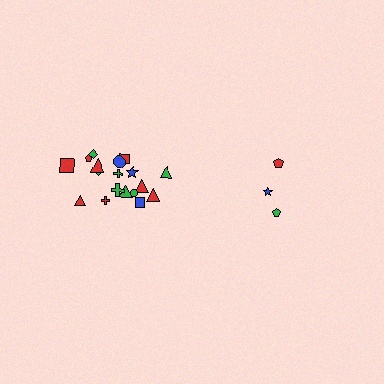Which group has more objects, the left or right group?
The left group.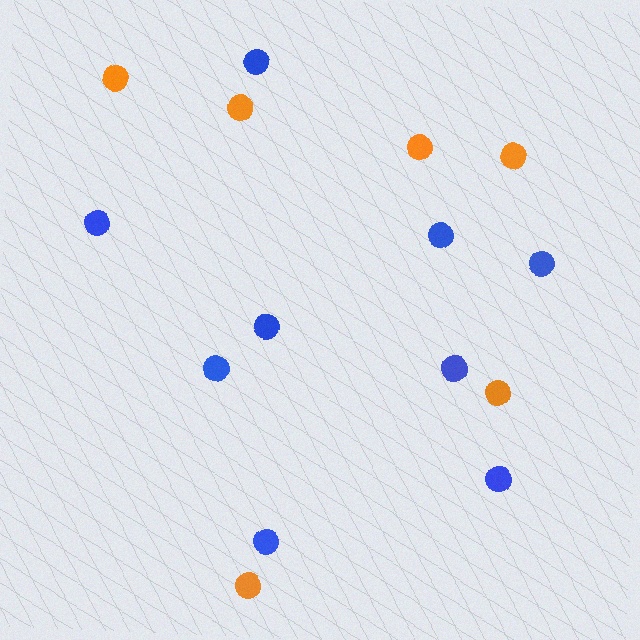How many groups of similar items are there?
There are 2 groups: one group of orange circles (6) and one group of blue circles (9).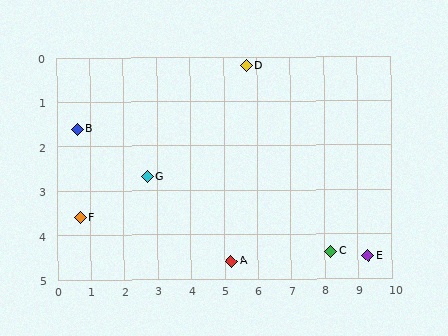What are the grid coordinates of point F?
Point F is at approximately (0.7, 3.6).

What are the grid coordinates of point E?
Point E is at approximately (9.3, 4.5).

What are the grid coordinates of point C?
Point C is at approximately (8.2, 4.4).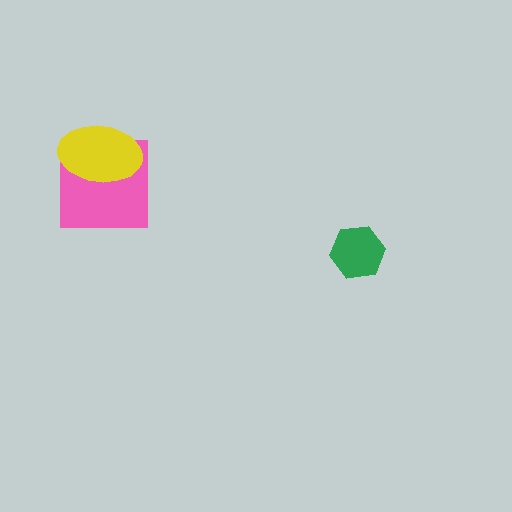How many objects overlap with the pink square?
1 object overlaps with the pink square.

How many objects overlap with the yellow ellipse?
1 object overlaps with the yellow ellipse.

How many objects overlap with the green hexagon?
0 objects overlap with the green hexagon.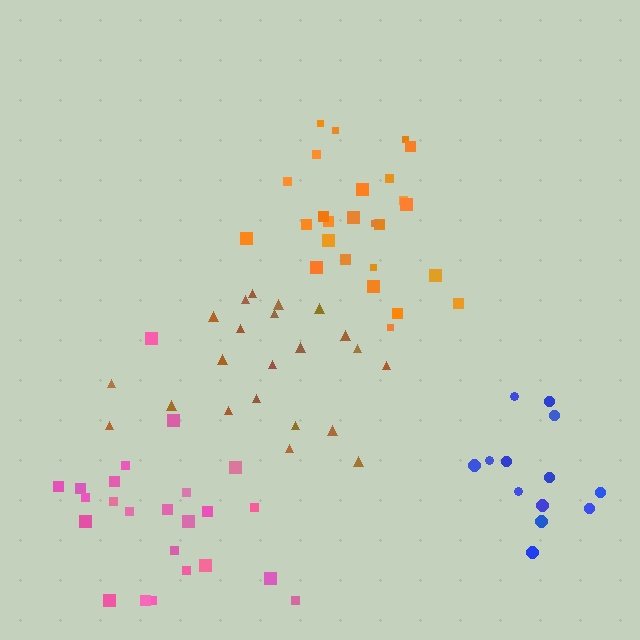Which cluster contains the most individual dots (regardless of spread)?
Orange (26).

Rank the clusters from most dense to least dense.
orange, blue, pink, brown.